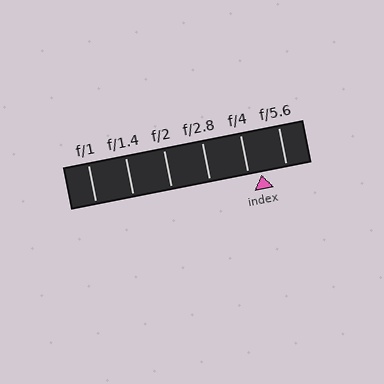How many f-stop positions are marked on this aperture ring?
There are 6 f-stop positions marked.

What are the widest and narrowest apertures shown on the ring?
The widest aperture shown is f/1 and the narrowest is f/5.6.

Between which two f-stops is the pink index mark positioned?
The index mark is between f/4 and f/5.6.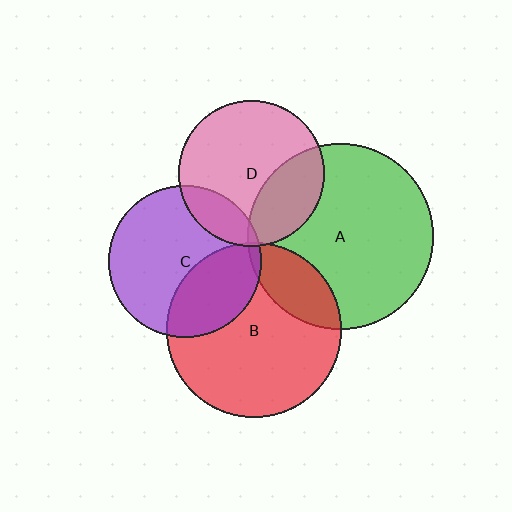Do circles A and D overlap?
Yes.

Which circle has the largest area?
Circle A (green).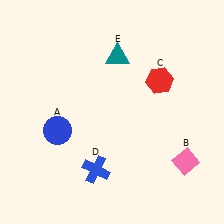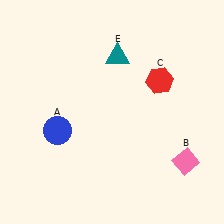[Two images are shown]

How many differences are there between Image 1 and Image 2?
There is 1 difference between the two images.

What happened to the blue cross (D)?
The blue cross (D) was removed in Image 2. It was in the bottom-left area of Image 1.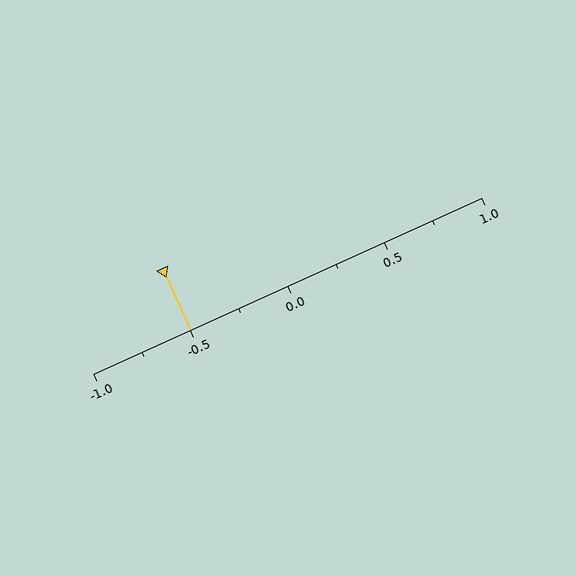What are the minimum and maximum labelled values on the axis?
The axis runs from -1.0 to 1.0.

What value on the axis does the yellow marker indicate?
The marker indicates approximately -0.5.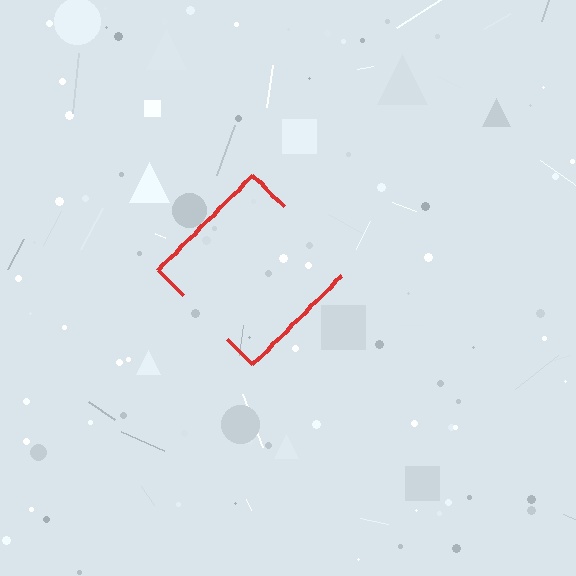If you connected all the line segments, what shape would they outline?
They would outline a diamond.